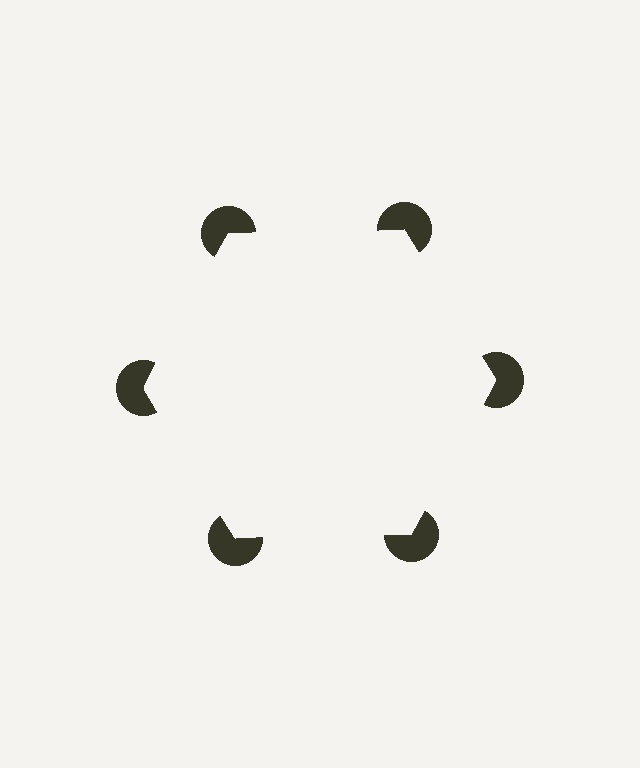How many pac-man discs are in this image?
There are 6 — one at each vertex of the illusory hexagon.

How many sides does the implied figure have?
6 sides.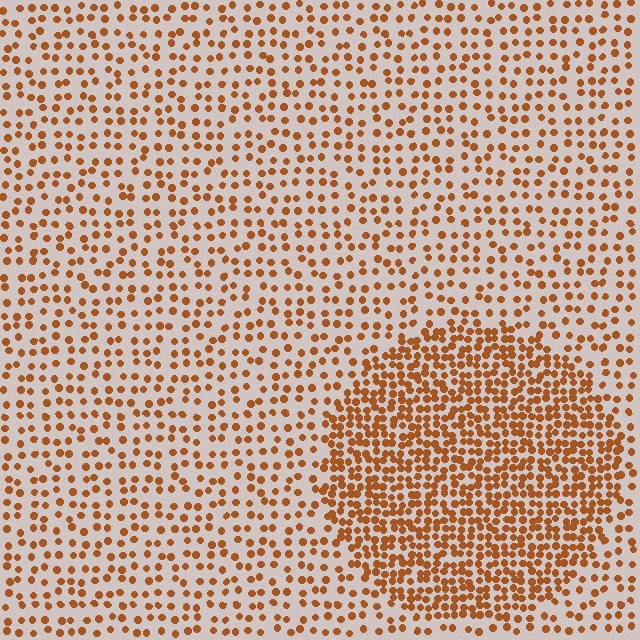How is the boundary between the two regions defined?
The boundary is defined by a change in element density (approximately 2.2x ratio). All elements are the same color, size, and shape.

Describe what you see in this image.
The image contains small brown elements arranged at two different densities. A circle-shaped region is visible where the elements are more densely packed than the surrounding area.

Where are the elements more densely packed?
The elements are more densely packed inside the circle boundary.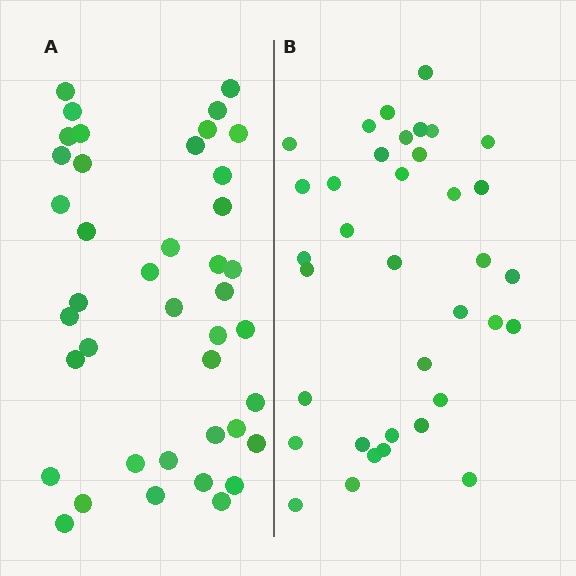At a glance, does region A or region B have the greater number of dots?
Region A (the left region) has more dots.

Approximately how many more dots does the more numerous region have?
Region A has about 5 more dots than region B.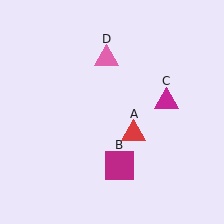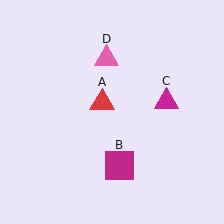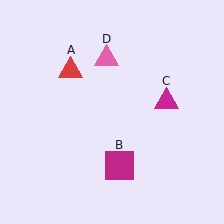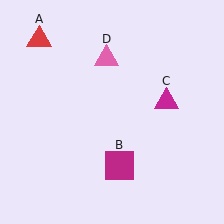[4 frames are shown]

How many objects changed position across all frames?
1 object changed position: red triangle (object A).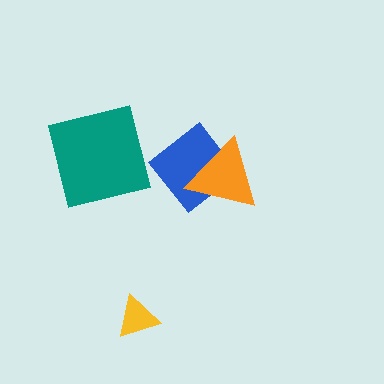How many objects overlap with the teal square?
0 objects overlap with the teal square.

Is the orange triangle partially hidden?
No, no other shape covers it.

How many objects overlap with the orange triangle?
1 object overlaps with the orange triangle.